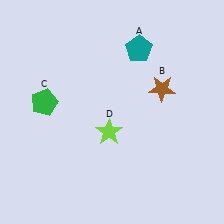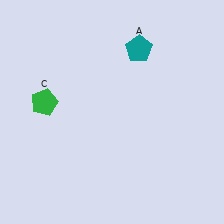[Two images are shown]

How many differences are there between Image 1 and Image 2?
There are 2 differences between the two images.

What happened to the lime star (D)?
The lime star (D) was removed in Image 2. It was in the bottom-left area of Image 1.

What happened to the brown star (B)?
The brown star (B) was removed in Image 2. It was in the top-right area of Image 1.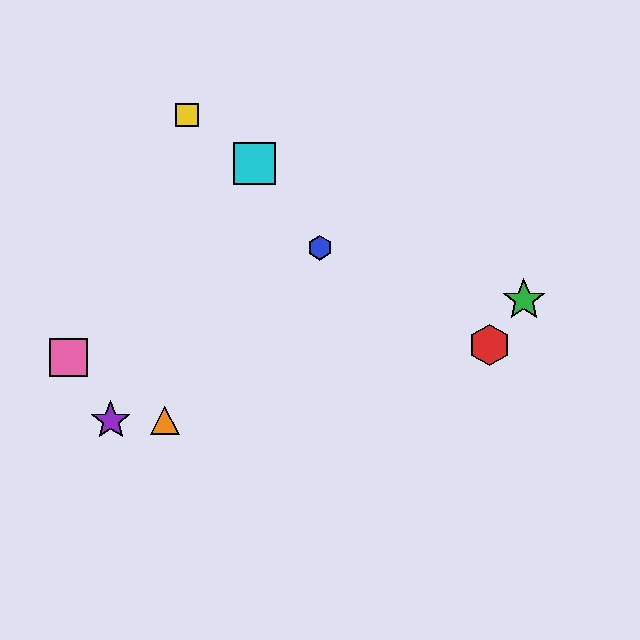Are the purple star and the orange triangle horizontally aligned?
Yes, both are at y≈421.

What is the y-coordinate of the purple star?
The purple star is at y≈421.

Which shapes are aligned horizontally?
The purple star, the orange triangle are aligned horizontally.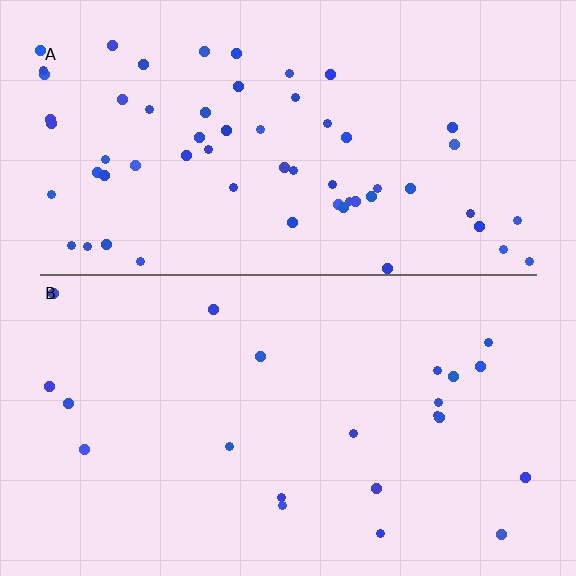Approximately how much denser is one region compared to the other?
Approximately 2.8× — region A over region B.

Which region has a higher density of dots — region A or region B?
A (the top).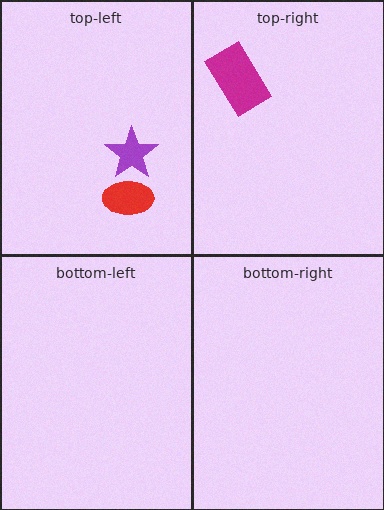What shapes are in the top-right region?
The magenta rectangle.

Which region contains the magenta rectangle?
The top-right region.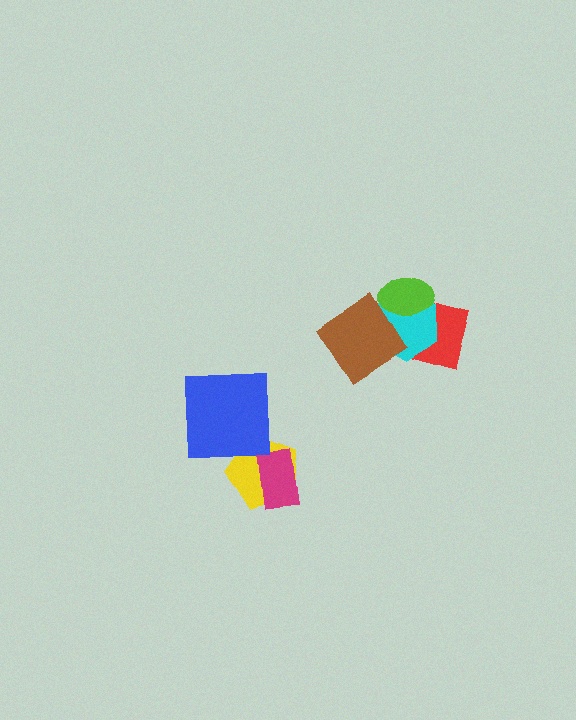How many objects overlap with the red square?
2 objects overlap with the red square.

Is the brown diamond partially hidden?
Yes, it is partially covered by another shape.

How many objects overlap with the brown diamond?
2 objects overlap with the brown diamond.